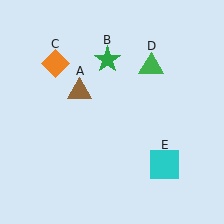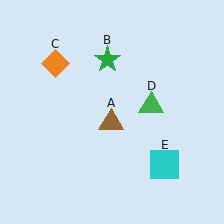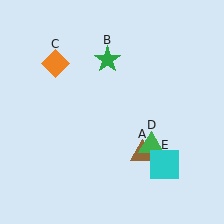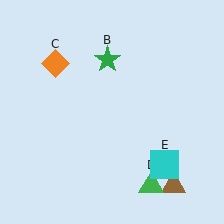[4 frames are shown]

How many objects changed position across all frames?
2 objects changed position: brown triangle (object A), green triangle (object D).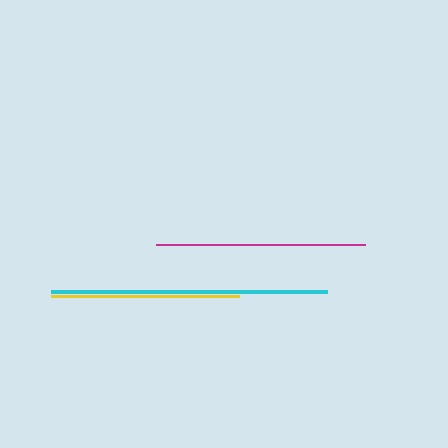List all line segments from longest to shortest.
From longest to shortest: cyan, magenta, yellow.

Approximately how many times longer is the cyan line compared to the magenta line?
The cyan line is approximately 1.3 times the length of the magenta line.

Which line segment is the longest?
The cyan line is the longest at approximately 277 pixels.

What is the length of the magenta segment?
The magenta segment is approximately 209 pixels long.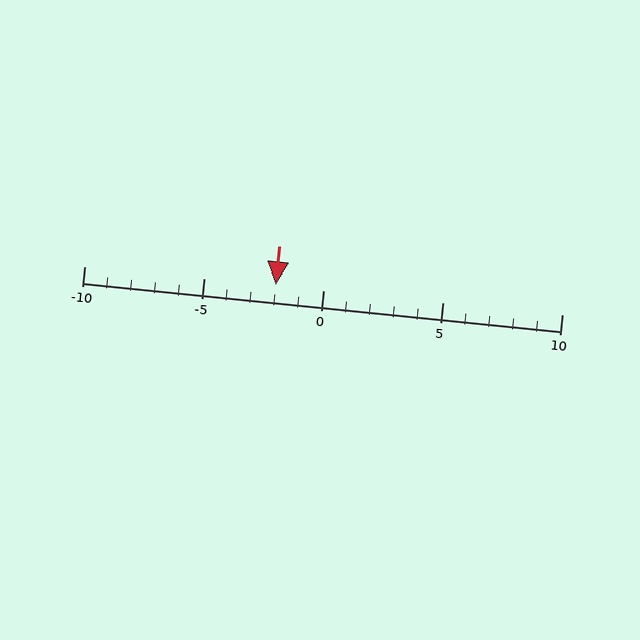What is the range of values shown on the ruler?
The ruler shows values from -10 to 10.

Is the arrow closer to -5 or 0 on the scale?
The arrow is closer to 0.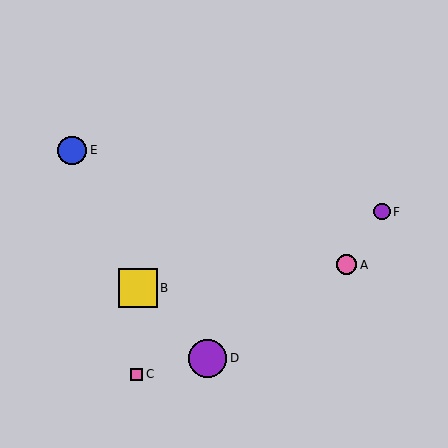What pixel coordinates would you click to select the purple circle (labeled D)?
Click at (208, 358) to select the purple circle D.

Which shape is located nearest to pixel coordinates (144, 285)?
The yellow square (labeled B) at (138, 288) is nearest to that location.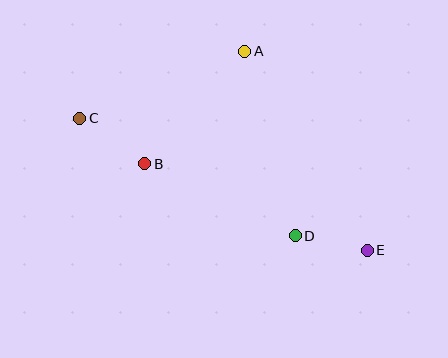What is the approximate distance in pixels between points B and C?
The distance between B and C is approximately 79 pixels.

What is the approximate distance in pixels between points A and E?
The distance between A and E is approximately 234 pixels.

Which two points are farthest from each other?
Points C and E are farthest from each other.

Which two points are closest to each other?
Points D and E are closest to each other.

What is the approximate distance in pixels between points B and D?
The distance between B and D is approximately 167 pixels.